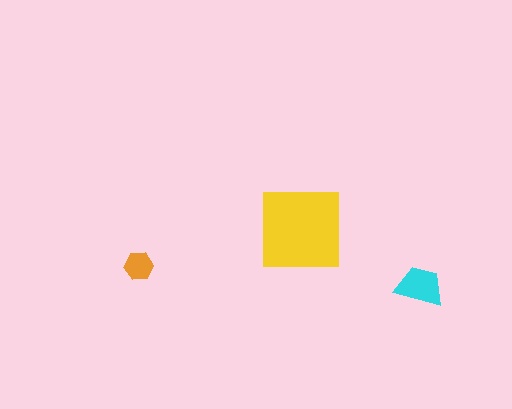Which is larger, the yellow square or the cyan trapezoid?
The yellow square.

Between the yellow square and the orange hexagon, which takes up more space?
The yellow square.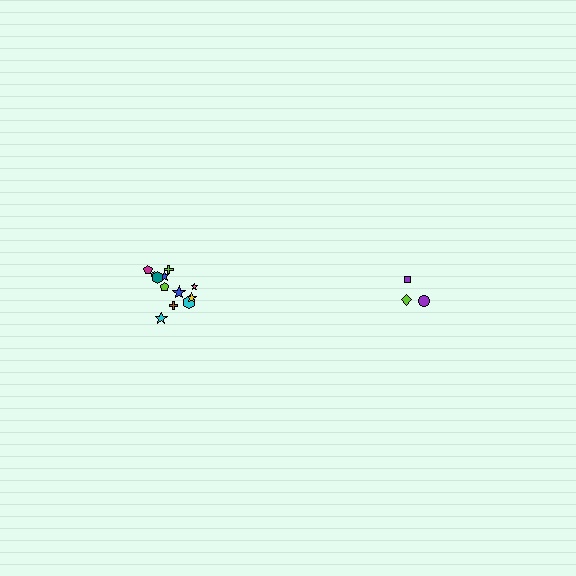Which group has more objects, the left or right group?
The left group.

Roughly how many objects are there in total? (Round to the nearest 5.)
Roughly 15 objects in total.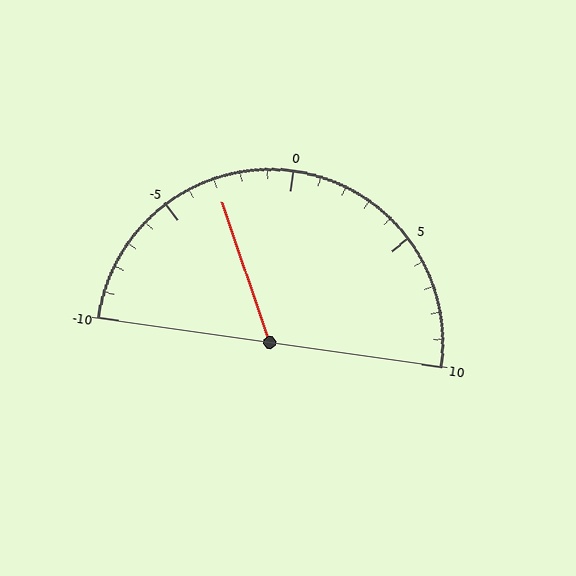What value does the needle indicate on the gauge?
The needle indicates approximately -3.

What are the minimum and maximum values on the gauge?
The gauge ranges from -10 to 10.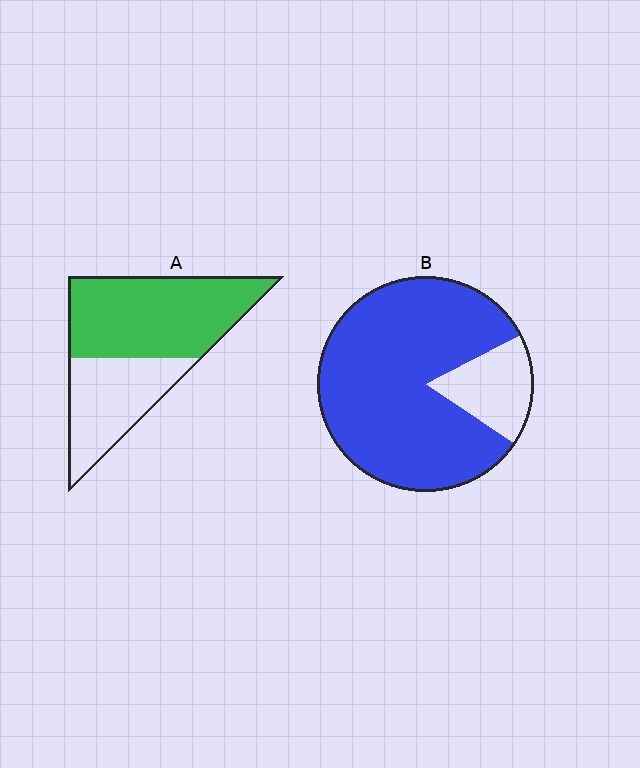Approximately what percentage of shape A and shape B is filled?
A is approximately 60% and B is approximately 85%.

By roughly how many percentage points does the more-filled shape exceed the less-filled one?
By roughly 20 percentage points (B over A).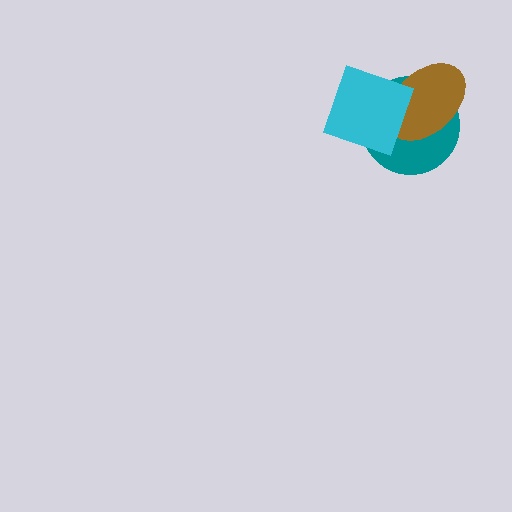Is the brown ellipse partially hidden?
Yes, it is partially covered by another shape.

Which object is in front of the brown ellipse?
The cyan diamond is in front of the brown ellipse.